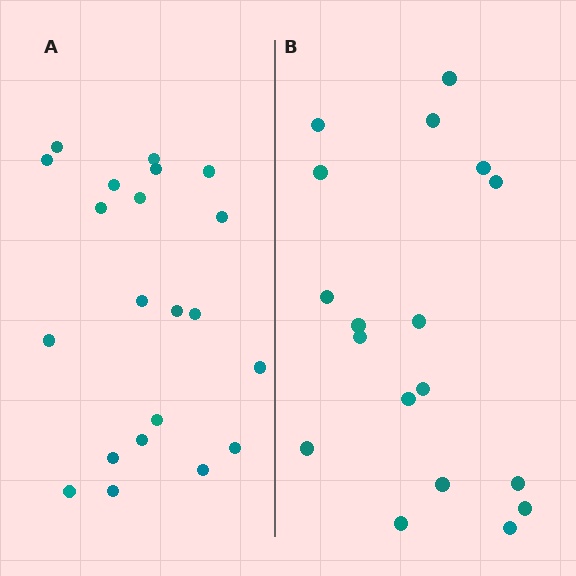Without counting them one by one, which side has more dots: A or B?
Region A (the left region) has more dots.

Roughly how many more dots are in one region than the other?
Region A has just a few more — roughly 2 or 3 more dots than region B.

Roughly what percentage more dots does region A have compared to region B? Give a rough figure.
About 15% more.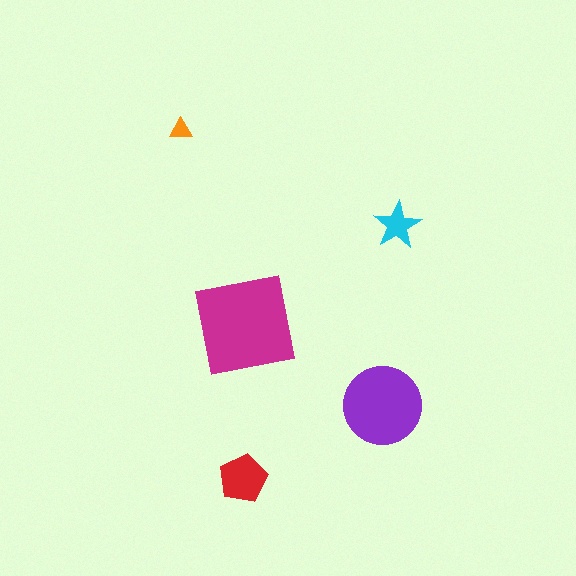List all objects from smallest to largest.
The orange triangle, the cyan star, the red pentagon, the purple circle, the magenta square.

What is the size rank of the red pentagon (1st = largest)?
3rd.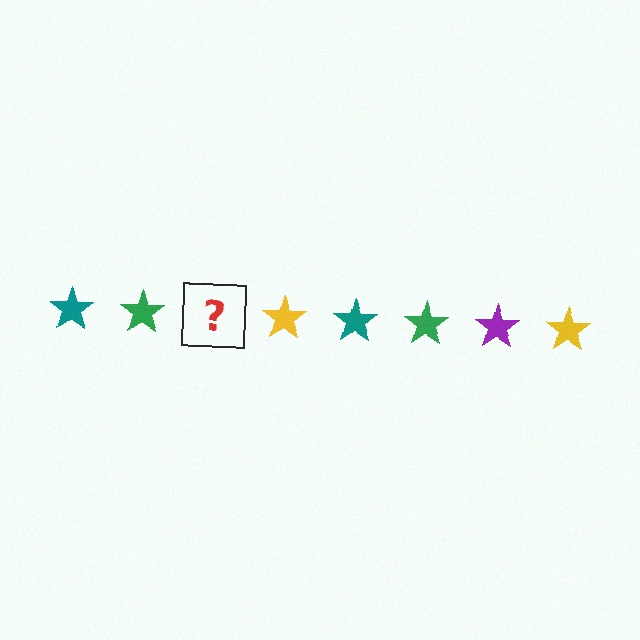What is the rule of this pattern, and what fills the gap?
The rule is that the pattern cycles through teal, green, purple, yellow stars. The gap should be filled with a purple star.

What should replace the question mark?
The question mark should be replaced with a purple star.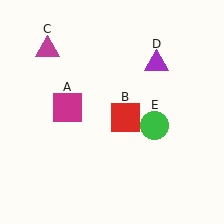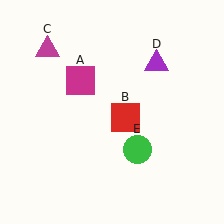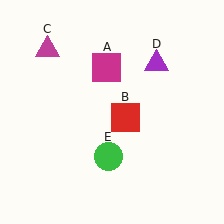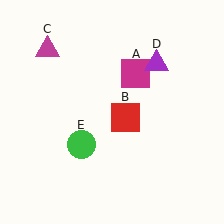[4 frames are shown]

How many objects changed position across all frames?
2 objects changed position: magenta square (object A), green circle (object E).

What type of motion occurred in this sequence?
The magenta square (object A), green circle (object E) rotated clockwise around the center of the scene.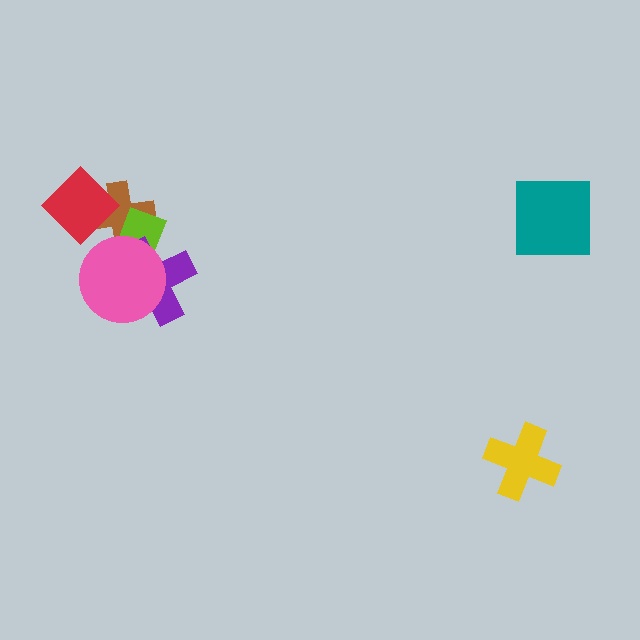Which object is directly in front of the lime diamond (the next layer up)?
The purple cross is directly in front of the lime diamond.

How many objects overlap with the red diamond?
1 object overlaps with the red diamond.